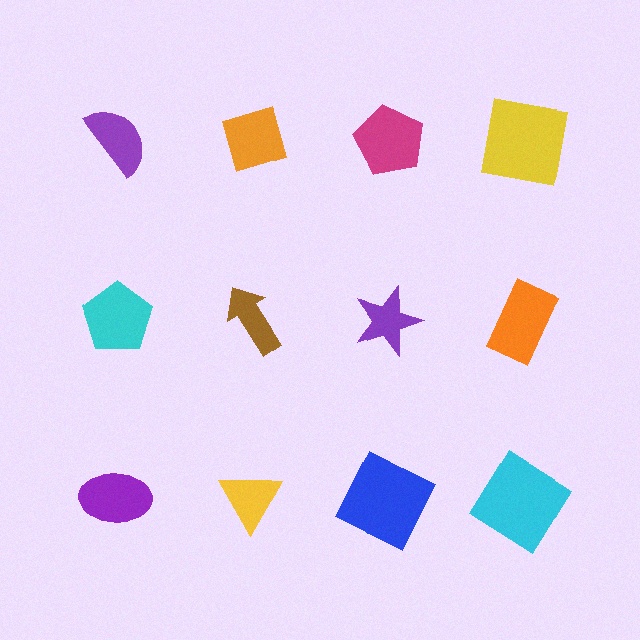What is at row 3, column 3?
A blue square.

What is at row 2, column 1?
A cyan pentagon.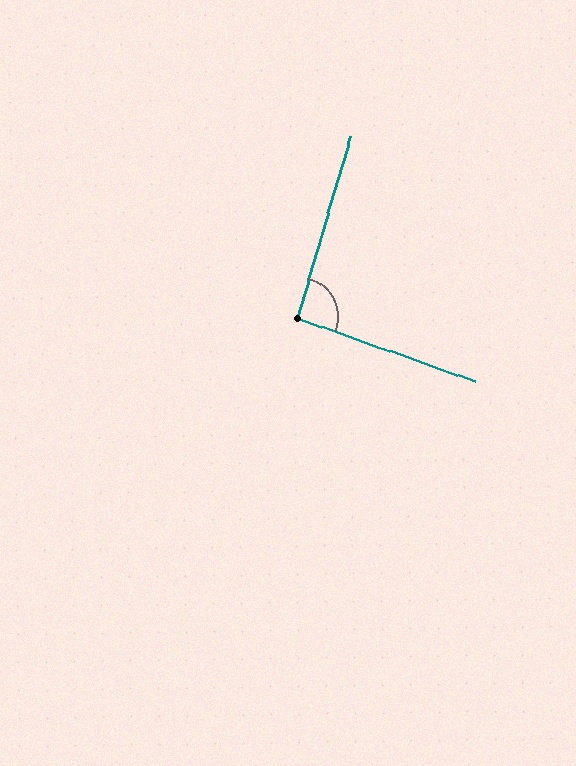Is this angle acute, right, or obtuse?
It is approximately a right angle.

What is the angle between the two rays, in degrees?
Approximately 93 degrees.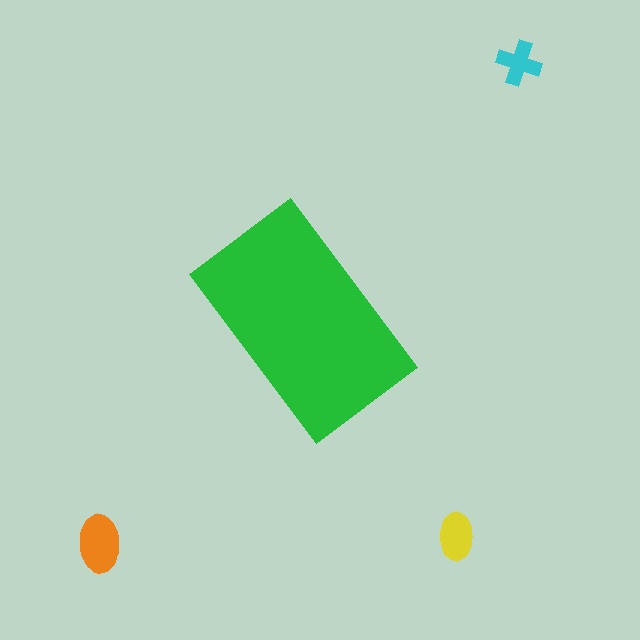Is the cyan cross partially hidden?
No, the cyan cross is fully visible.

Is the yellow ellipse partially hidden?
No, the yellow ellipse is fully visible.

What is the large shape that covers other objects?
A green rectangle.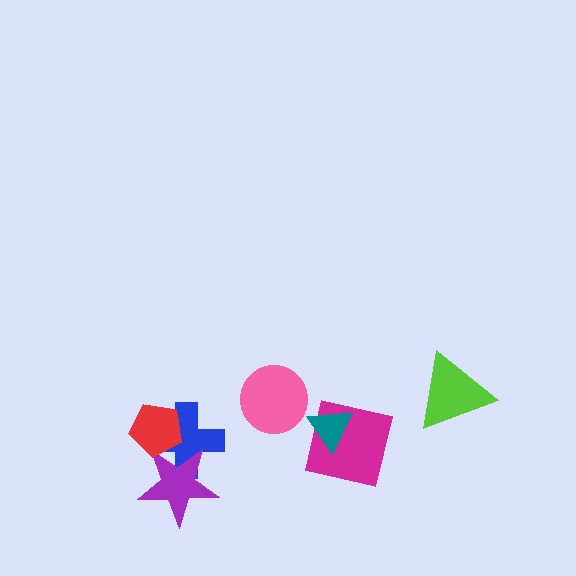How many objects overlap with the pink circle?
0 objects overlap with the pink circle.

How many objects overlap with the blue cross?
2 objects overlap with the blue cross.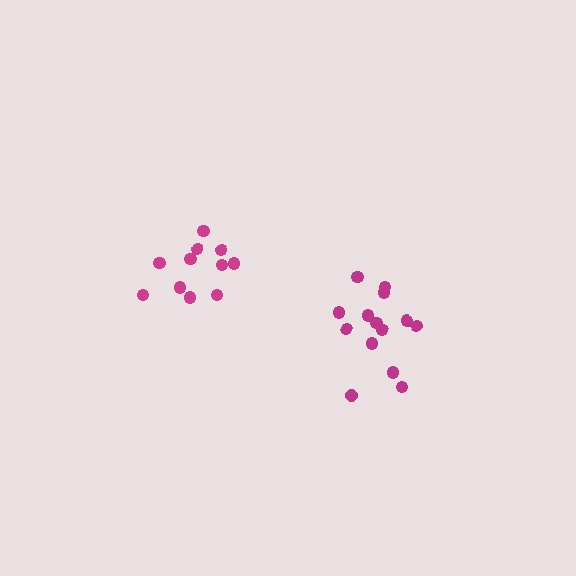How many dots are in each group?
Group 1: 11 dots, Group 2: 14 dots (25 total).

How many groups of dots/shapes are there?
There are 2 groups.